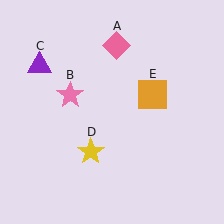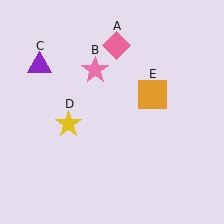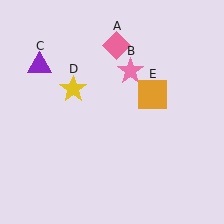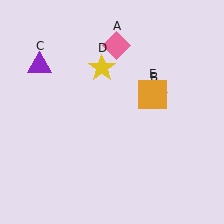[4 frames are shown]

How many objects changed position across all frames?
2 objects changed position: pink star (object B), yellow star (object D).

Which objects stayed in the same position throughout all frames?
Pink diamond (object A) and purple triangle (object C) and orange square (object E) remained stationary.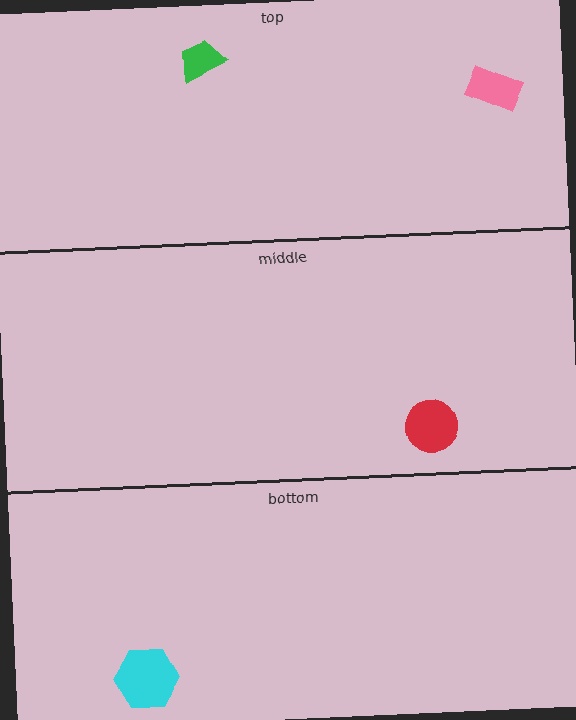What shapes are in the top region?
The pink rectangle, the green trapezoid.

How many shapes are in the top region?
2.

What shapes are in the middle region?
The red circle.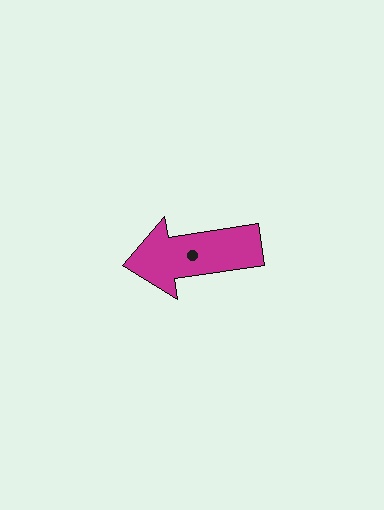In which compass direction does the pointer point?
West.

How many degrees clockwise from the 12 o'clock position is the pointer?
Approximately 262 degrees.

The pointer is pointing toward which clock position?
Roughly 9 o'clock.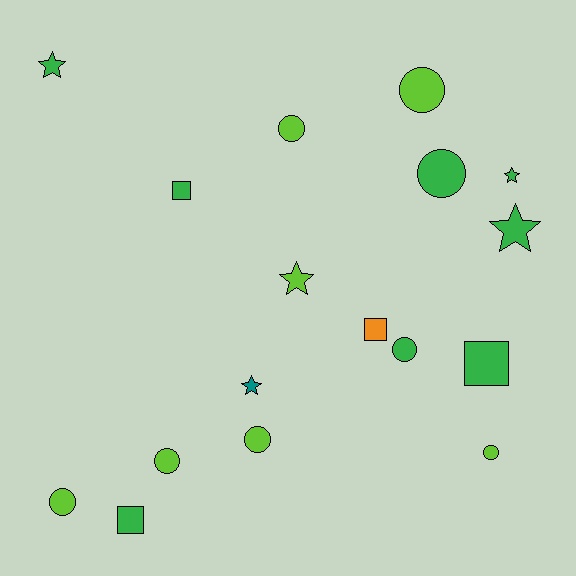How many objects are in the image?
There are 17 objects.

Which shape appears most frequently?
Circle, with 8 objects.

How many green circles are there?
There are 2 green circles.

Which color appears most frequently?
Green, with 8 objects.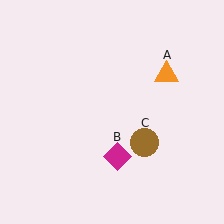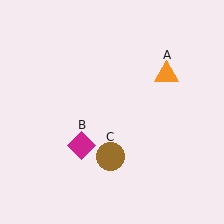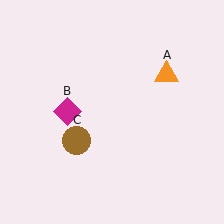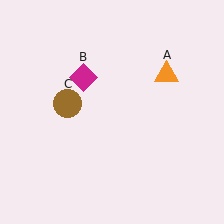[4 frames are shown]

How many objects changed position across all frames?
2 objects changed position: magenta diamond (object B), brown circle (object C).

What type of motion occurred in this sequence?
The magenta diamond (object B), brown circle (object C) rotated clockwise around the center of the scene.